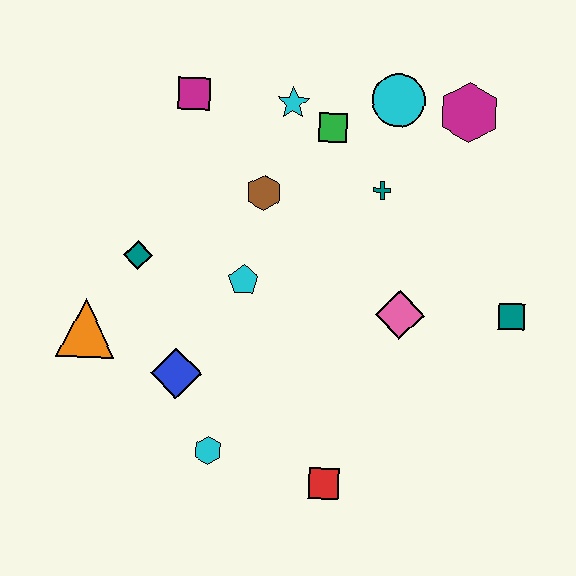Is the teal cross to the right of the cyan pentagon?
Yes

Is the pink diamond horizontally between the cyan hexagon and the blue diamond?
No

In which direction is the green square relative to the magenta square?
The green square is to the right of the magenta square.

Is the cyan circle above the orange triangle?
Yes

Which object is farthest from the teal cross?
The orange triangle is farthest from the teal cross.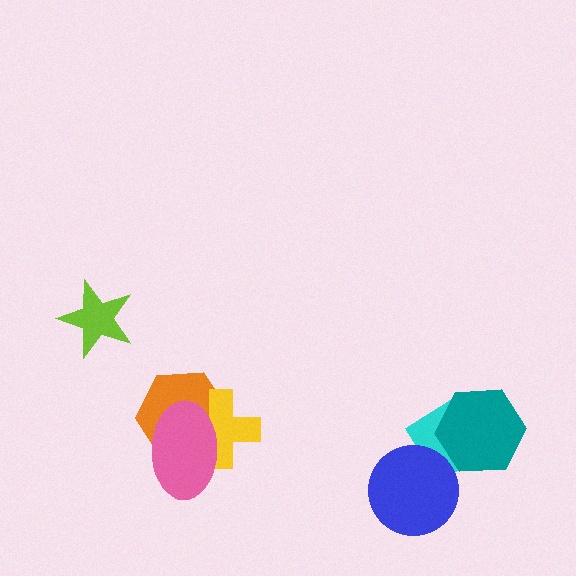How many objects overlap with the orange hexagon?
2 objects overlap with the orange hexagon.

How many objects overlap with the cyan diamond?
2 objects overlap with the cyan diamond.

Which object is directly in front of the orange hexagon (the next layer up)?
The yellow cross is directly in front of the orange hexagon.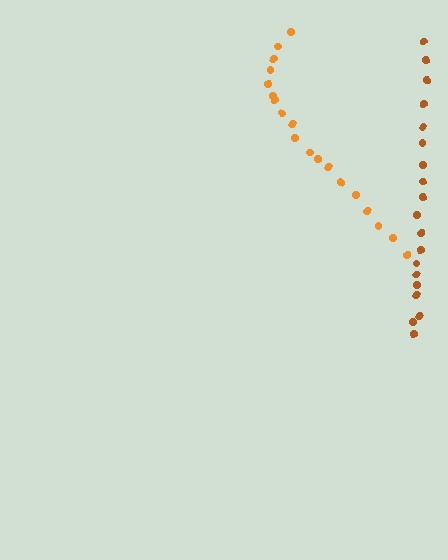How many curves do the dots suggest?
There are 2 distinct paths.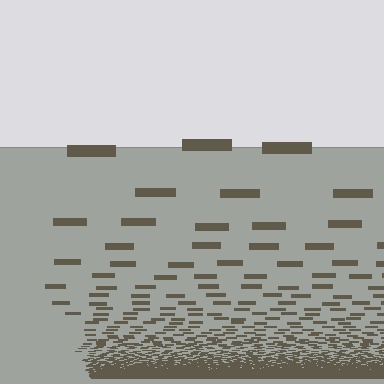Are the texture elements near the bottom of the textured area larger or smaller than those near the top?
Smaller. The gradient is inverted — elements near the bottom are smaller and denser.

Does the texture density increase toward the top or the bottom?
Density increases toward the bottom.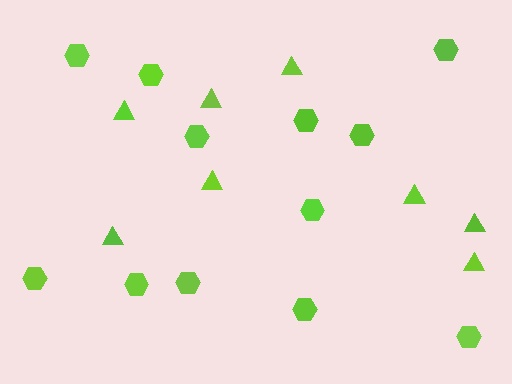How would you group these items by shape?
There are 2 groups: one group of triangles (8) and one group of hexagons (12).